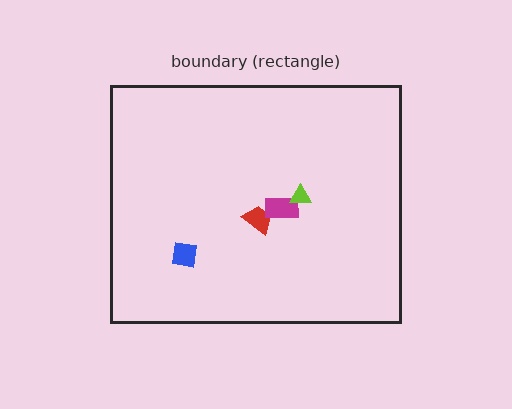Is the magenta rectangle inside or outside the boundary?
Inside.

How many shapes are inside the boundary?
4 inside, 0 outside.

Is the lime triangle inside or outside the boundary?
Inside.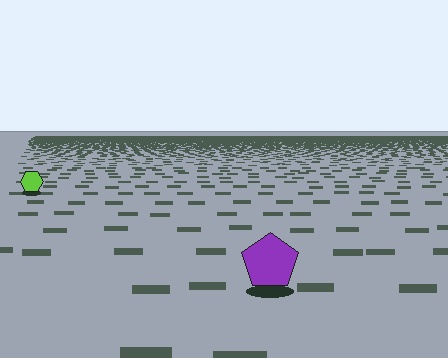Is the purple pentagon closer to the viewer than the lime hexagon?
Yes. The purple pentagon is closer — you can tell from the texture gradient: the ground texture is coarser near it.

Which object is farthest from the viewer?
The lime hexagon is farthest from the viewer. It appears smaller and the ground texture around it is denser.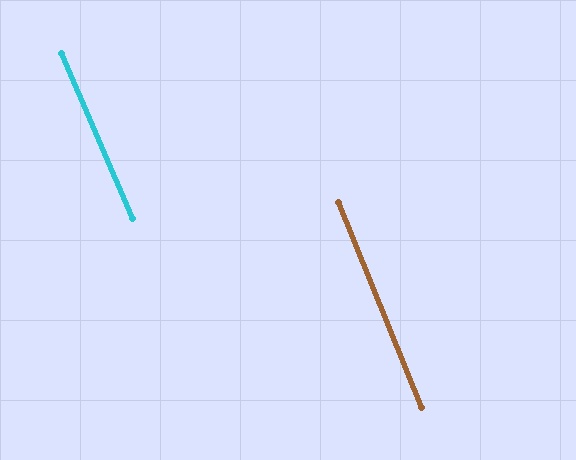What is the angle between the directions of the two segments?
Approximately 1 degree.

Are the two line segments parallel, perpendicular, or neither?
Parallel — their directions differ by only 0.9°.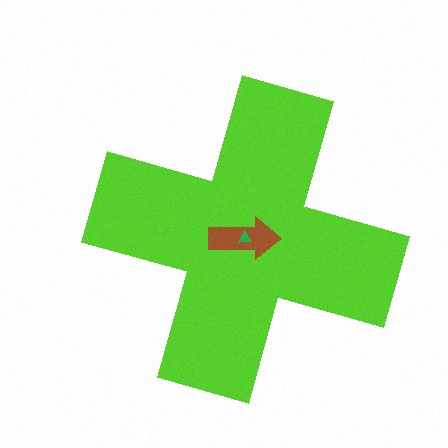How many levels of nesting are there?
3.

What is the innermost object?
The green triangle.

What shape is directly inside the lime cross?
The brown arrow.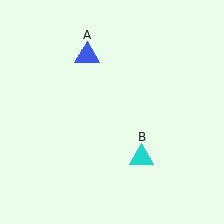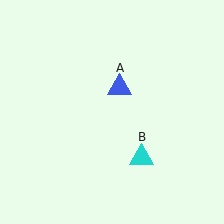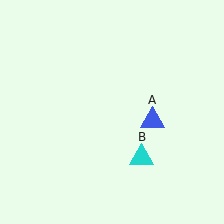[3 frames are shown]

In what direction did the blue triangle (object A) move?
The blue triangle (object A) moved down and to the right.